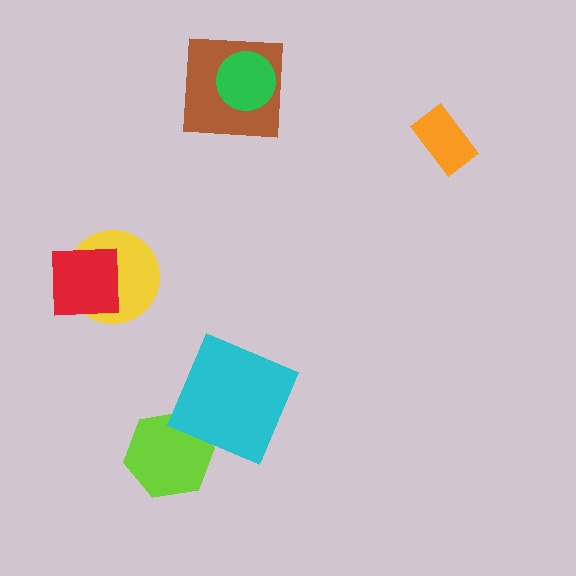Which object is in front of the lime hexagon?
The cyan square is in front of the lime hexagon.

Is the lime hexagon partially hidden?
Yes, it is partially covered by another shape.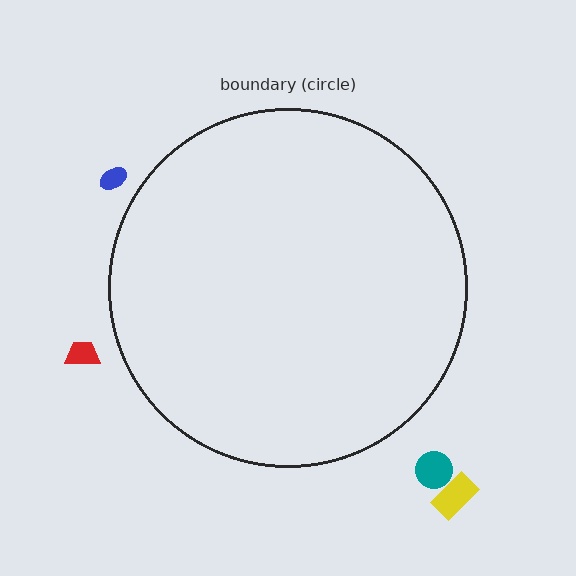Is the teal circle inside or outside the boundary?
Outside.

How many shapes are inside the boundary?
0 inside, 4 outside.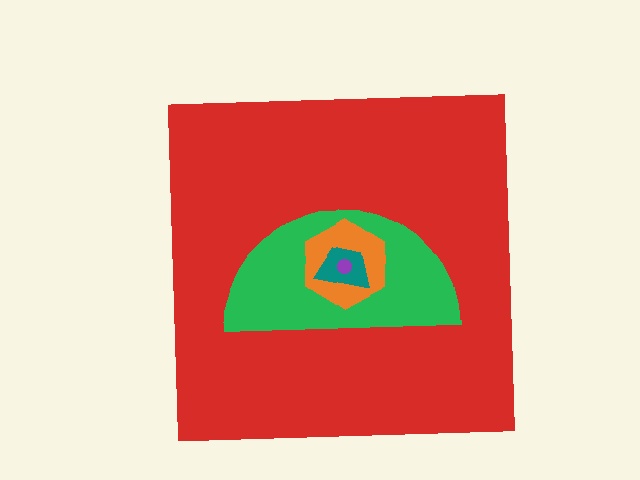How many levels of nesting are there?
5.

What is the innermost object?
The purple circle.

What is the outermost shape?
The red square.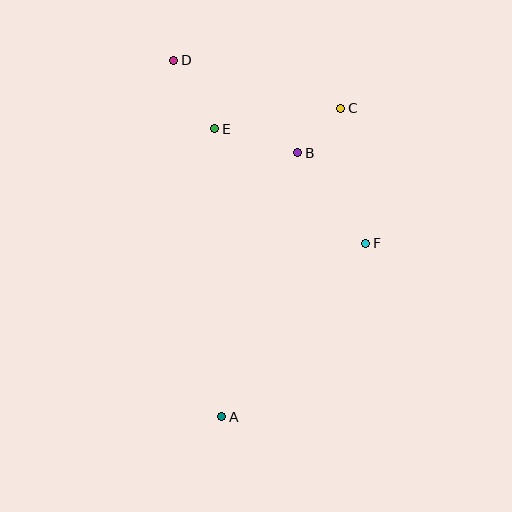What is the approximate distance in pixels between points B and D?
The distance between B and D is approximately 155 pixels.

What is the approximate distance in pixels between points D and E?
The distance between D and E is approximately 80 pixels.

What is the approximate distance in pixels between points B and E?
The distance between B and E is approximately 86 pixels.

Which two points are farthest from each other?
Points A and D are farthest from each other.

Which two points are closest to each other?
Points B and C are closest to each other.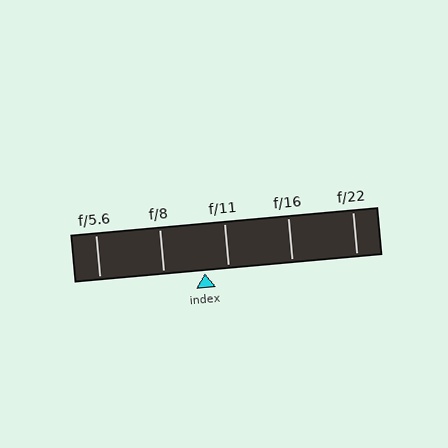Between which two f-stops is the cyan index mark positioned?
The index mark is between f/8 and f/11.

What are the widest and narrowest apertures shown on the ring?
The widest aperture shown is f/5.6 and the narrowest is f/22.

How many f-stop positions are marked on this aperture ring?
There are 5 f-stop positions marked.